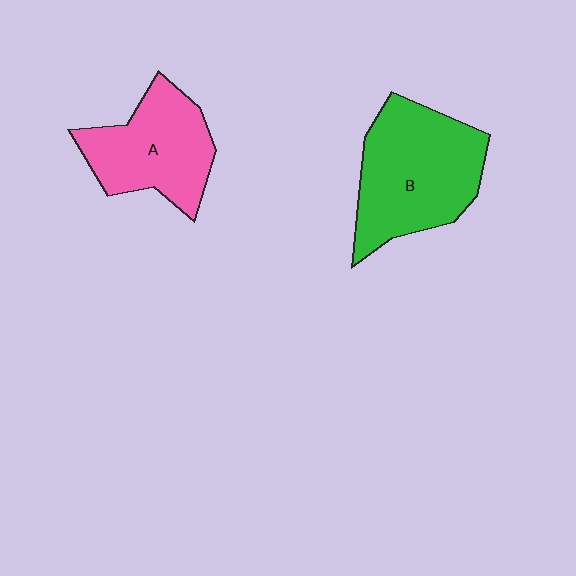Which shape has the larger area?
Shape B (green).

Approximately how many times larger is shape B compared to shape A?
Approximately 1.3 times.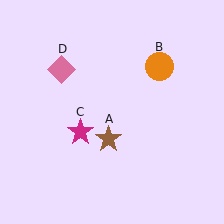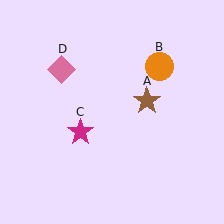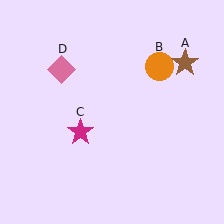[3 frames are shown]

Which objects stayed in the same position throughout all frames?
Orange circle (object B) and magenta star (object C) and pink diamond (object D) remained stationary.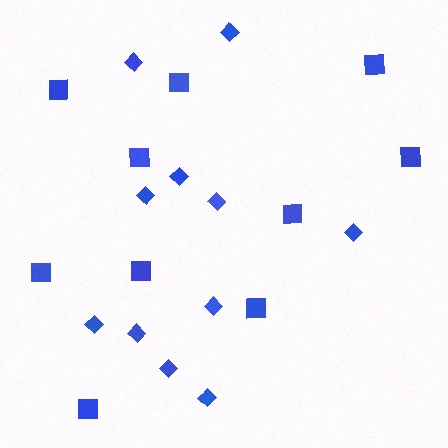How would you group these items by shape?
There are 2 groups: one group of diamonds (11) and one group of squares (10).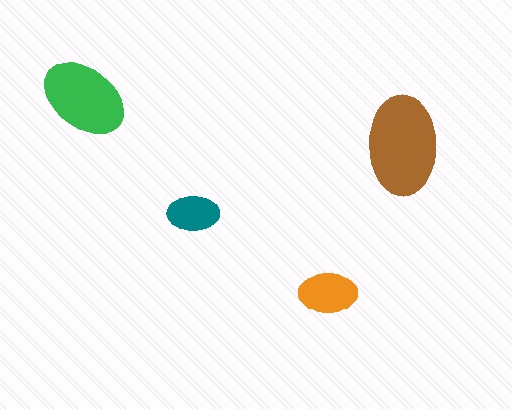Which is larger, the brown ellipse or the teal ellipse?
The brown one.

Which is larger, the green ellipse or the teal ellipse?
The green one.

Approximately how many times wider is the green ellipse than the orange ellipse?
About 1.5 times wider.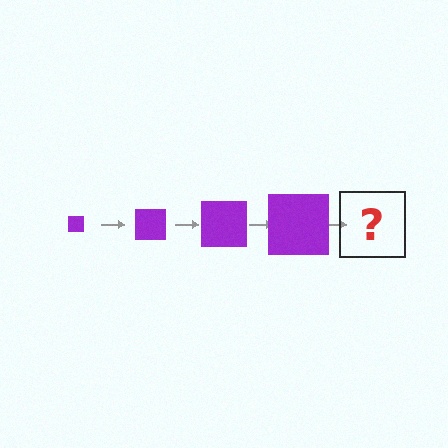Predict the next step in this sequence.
The next step is a purple square, larger than the previous one.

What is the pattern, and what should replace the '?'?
The pattern is that the square gets progressively larger each step. The '?' should be a purple square, larger than the previous one.